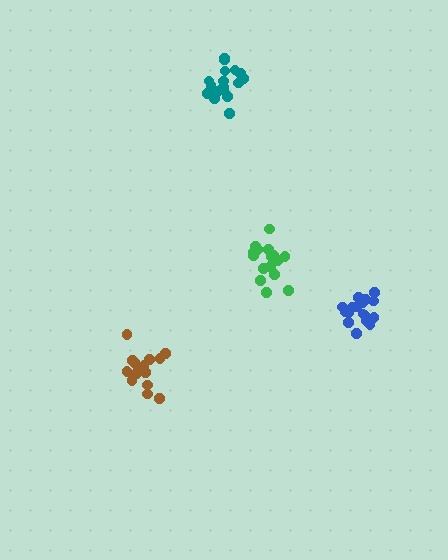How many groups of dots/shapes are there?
There are 4 groups.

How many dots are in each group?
Group 1: 17 dots, Group 2: 18 dots, Group 3: 15 dots, Group 4: 19 dots (69 total).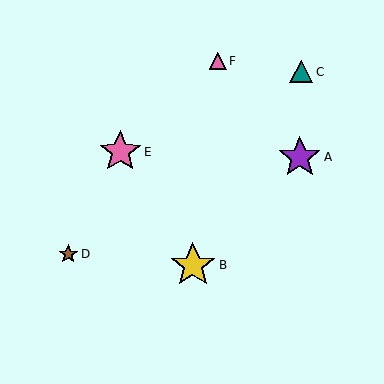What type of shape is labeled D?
Shape D is a brown star.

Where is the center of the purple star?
The center of the purple star is at (300, 157).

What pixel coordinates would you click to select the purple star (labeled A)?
Click at (300, 157) to select the purple star A.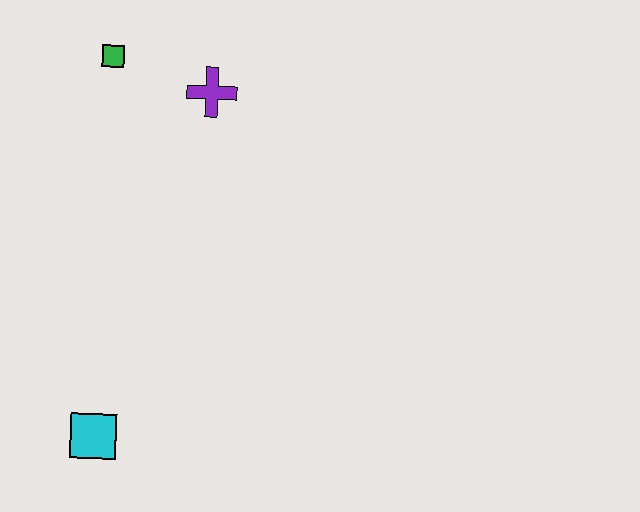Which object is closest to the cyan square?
The purple cross is closest to the cyan square.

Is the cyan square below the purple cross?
Yes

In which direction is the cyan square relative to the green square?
The cyan square is below the green square.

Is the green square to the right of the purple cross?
No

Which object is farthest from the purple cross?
The cyan square is farthest from the purple cross.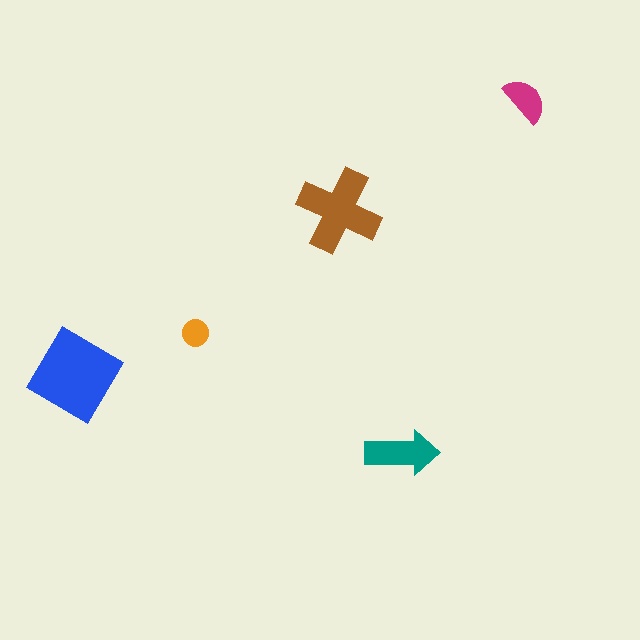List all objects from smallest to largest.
The orange circle, the magenta semicircle, the teal arrow, the brown cross, the blue diamond.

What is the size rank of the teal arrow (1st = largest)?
3rd.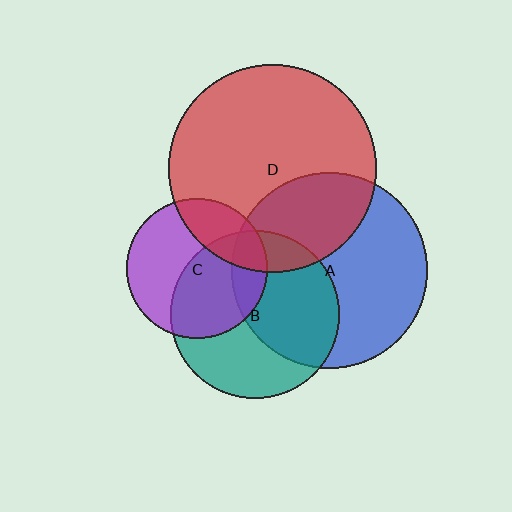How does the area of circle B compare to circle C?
Approximately 1.4 times.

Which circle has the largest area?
Circle D (red).